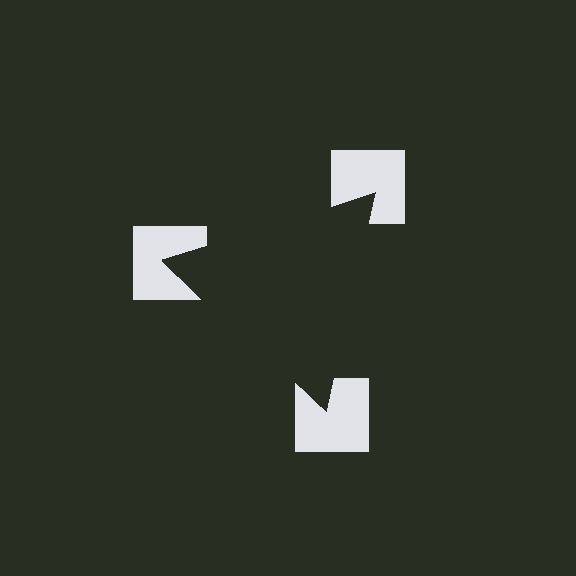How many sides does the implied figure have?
3 sides.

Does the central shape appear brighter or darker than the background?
It typically appears slightly darker than the background, even though no actual brightness change is drawn.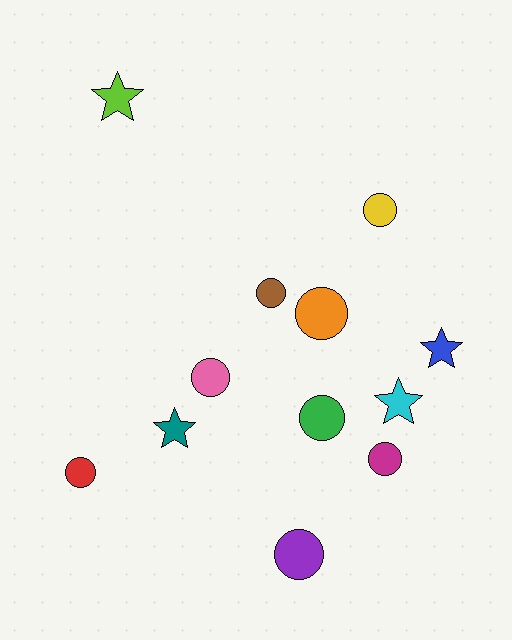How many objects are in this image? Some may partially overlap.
There are 12 objects.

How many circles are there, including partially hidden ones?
There are 8 circles.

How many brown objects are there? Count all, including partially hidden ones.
There is 1 brown object.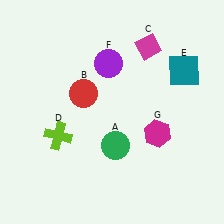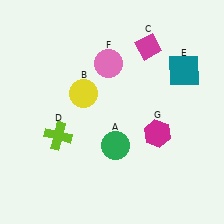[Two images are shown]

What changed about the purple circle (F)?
In Image 1, F is purple. In Image 2, it changed to pink.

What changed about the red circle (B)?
In Image 1, B is red. In Image 2, it changed to yellow.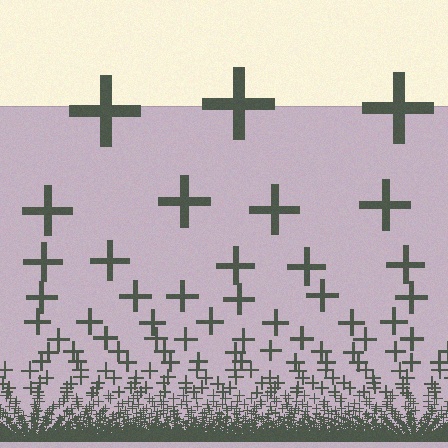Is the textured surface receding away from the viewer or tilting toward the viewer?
The surface appears to tilt toward the viewer. Texture elements get larger and sparser toward the top.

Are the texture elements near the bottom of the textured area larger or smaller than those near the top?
Smaller. The gradient is inverted — elements near the bottom are smaller and denser.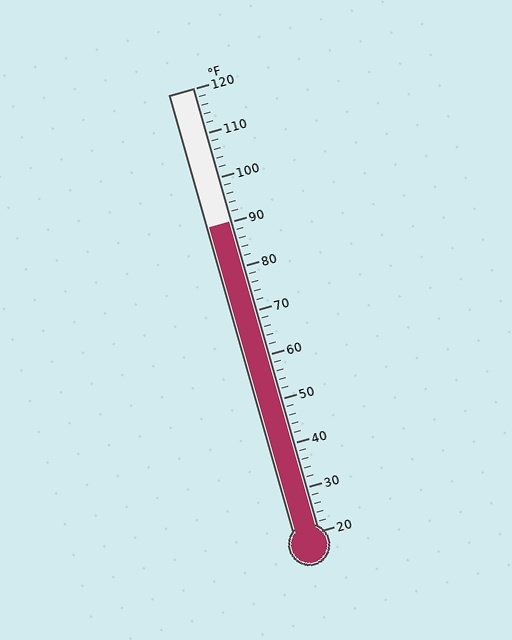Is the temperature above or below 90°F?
The temperature is at 90°F.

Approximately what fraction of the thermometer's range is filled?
The thermometer is filled to approximately 70% of its range.